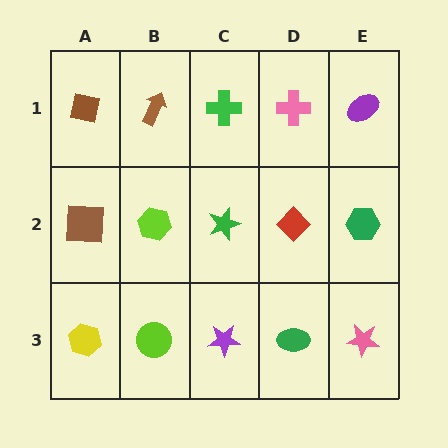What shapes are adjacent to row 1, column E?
A green hexagon (row 2, column E), a pink cross (row 1, column D).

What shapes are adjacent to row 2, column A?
A brown square (row 1, column A), a yellow hexagon (row 3, column A), a lime hexagon (row 2, column B).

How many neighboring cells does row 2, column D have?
4.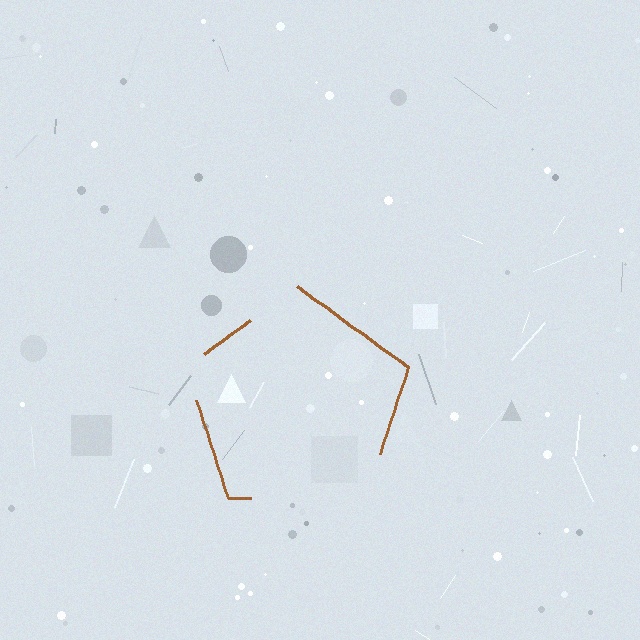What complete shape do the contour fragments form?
The contour fragments form a pentagon.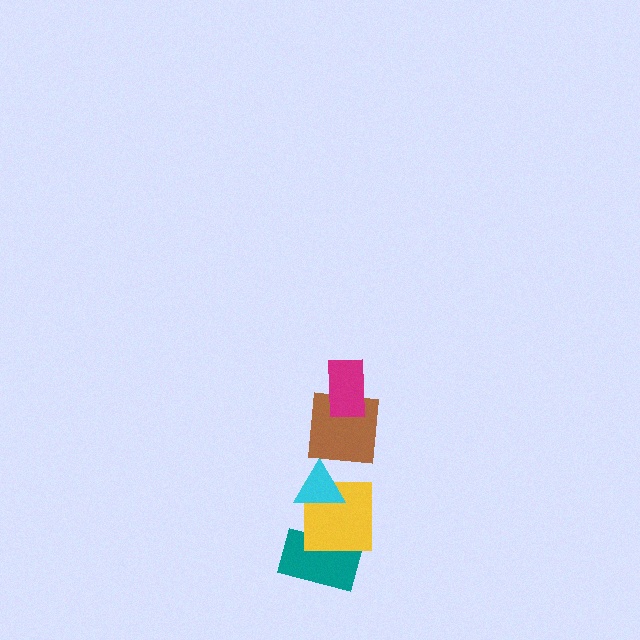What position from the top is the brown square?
The brown square is 2nd from the top.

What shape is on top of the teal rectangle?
The yellow square is on top of the teal rectangle.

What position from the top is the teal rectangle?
The teal rectangle is 5th from the top.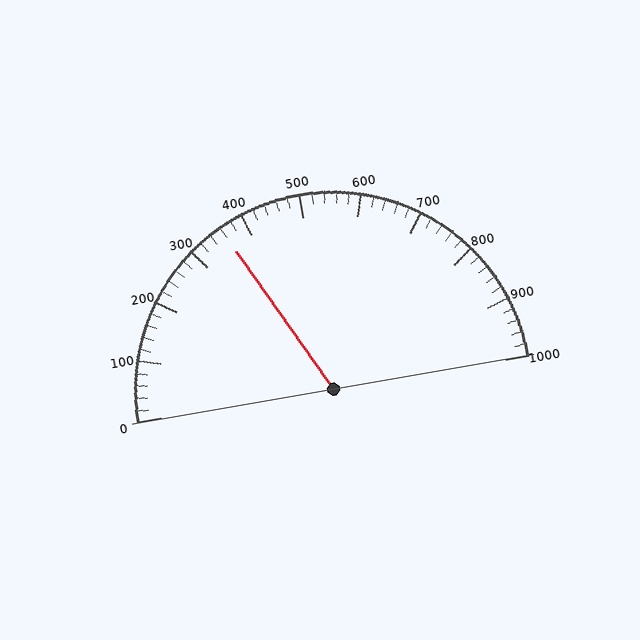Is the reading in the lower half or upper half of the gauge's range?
The reading is in the lower half of the range (0 to 1000).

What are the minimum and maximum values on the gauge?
The gauge ranges from 0 to 1000.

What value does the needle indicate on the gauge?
The needle indicates approximately 360.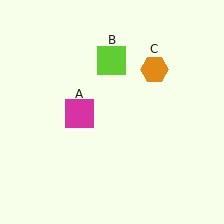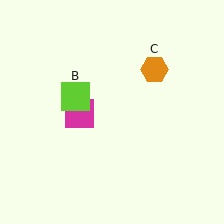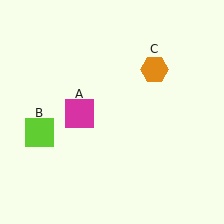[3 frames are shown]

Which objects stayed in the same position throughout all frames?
Magenta square (object A) and orange hexagon (object C) remained stationary.